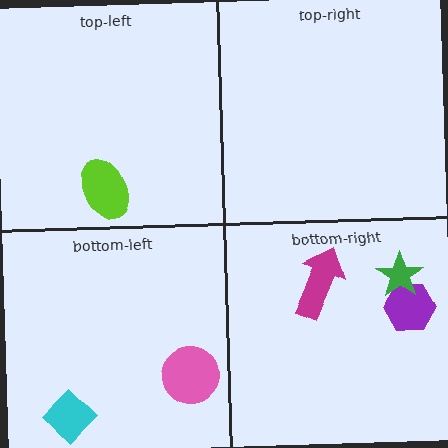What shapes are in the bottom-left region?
The pink circle, the cyan diamond.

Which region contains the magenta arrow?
The bottom-right region.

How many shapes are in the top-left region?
1.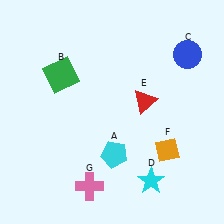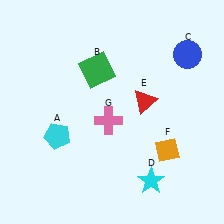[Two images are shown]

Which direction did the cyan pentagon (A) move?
The cyan pentagon (A) moved left.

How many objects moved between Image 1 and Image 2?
3 objects moved between the two images.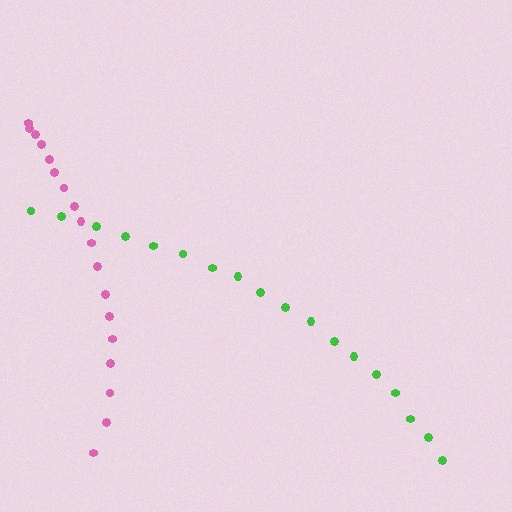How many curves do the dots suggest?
There are 2 distinct paths.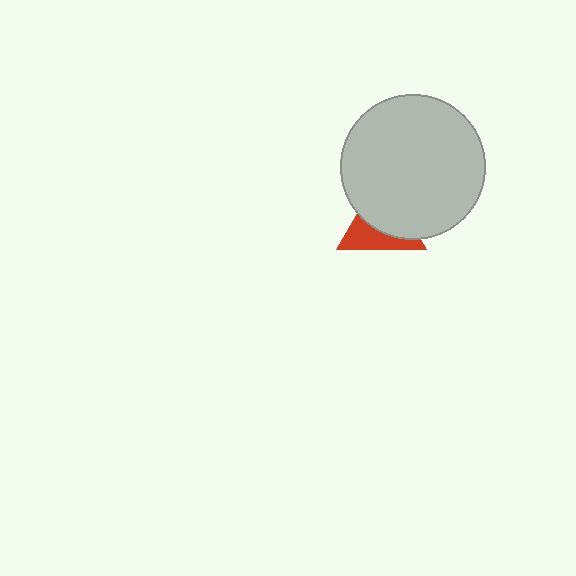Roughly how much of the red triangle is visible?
A small part of it is visible (roughly 42%).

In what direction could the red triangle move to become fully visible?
The red triangle could move down. That would shift it out from behind the light gray circle entirely.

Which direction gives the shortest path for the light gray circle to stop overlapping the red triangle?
Moving up gives the shortest separation.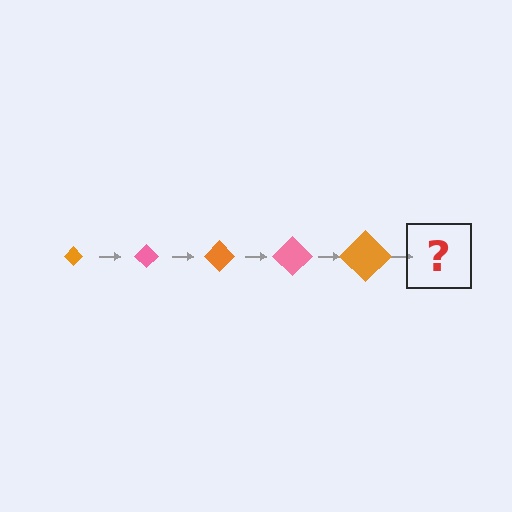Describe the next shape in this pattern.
It should be a pink diamond, larger than the previous one.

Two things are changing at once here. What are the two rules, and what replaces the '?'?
The two rules are that the diamond grows larger each step and the color cycles through orange and pink. The '?' should be a pink diamond, larger than the previous one.